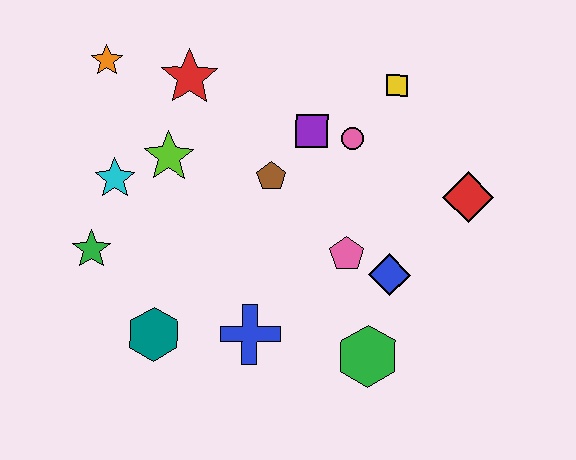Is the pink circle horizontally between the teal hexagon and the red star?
No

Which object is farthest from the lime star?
The red diamond is farthest from the lime star.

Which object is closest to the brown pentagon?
The purple square is closest to the brown pentagon.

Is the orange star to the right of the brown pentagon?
No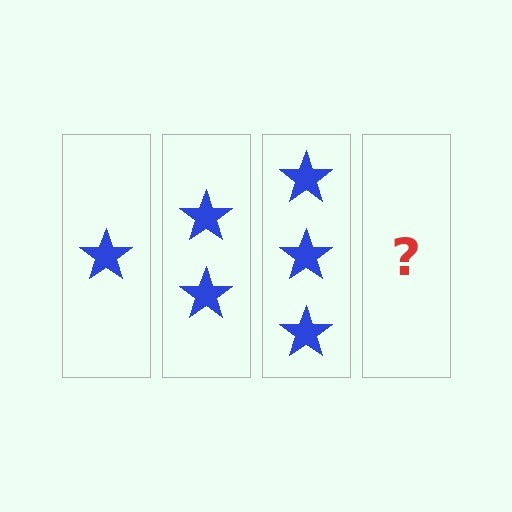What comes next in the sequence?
The next element should be 4 stars.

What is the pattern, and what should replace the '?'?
The pattern is that each step adds one more star. The '?' should be 4 stars.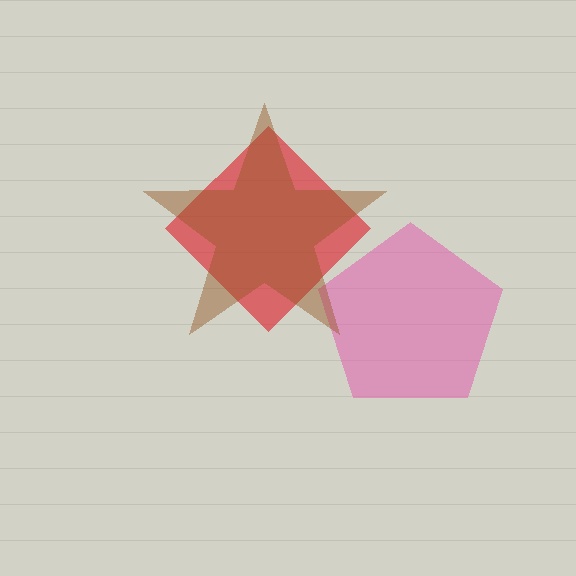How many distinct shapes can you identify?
There are 3 distinct shapes: a pink pentagon, a red diamond, a brown star.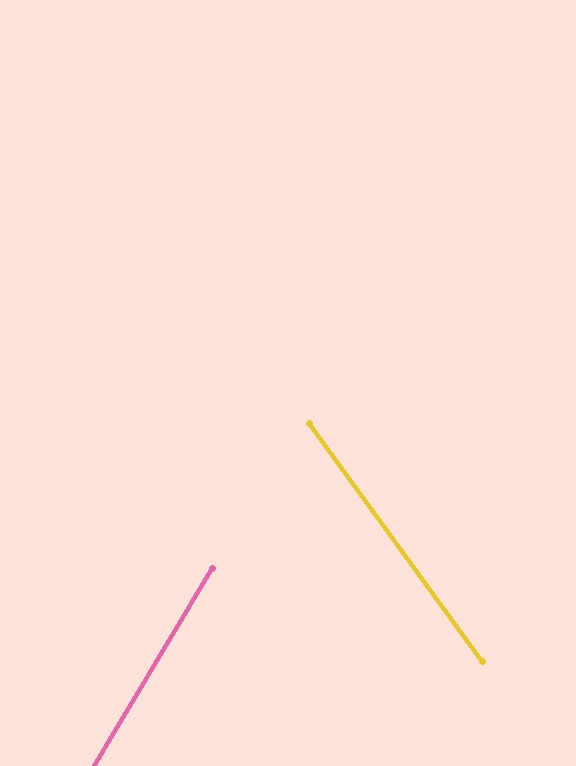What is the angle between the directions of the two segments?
Approximately 67 degrees.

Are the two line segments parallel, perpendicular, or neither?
Neither parallel nor perpendicular — they differ by about 67°.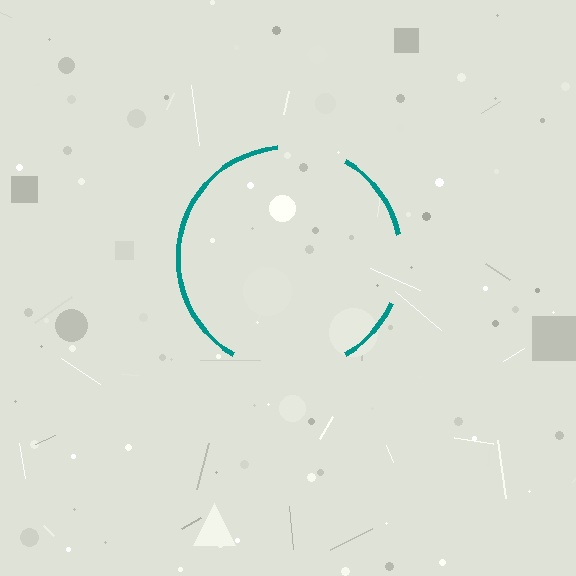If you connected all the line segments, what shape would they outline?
They would outline a circle.